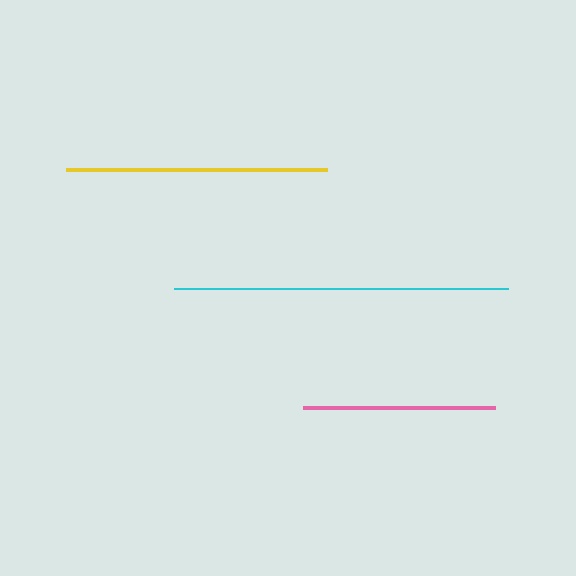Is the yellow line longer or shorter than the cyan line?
The cyan line is longer than the yellow line.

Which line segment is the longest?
The cyan line is the longest at approximately 334 pixels.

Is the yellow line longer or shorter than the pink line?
The yellow line is longer than the pink line.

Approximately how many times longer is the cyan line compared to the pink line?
The cyan line is approximately 1.7 times the length of the pink line.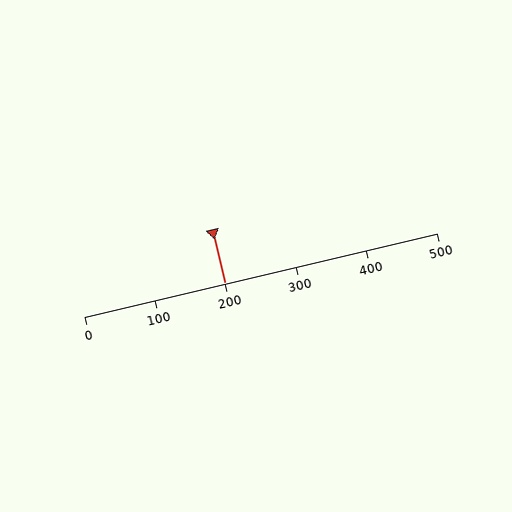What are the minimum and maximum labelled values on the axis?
The axis runs from 0 to 500.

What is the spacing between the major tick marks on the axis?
The major ticks are spaced 100 apart.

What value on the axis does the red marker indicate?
The marker indicates approximately 200.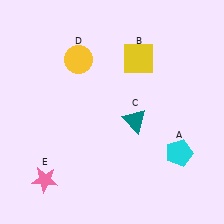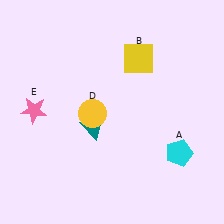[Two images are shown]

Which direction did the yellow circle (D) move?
The yellow circle (D) moved down.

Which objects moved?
The objects that moved are: the teal triangle (C), the yellow circle (D), the pink star (E).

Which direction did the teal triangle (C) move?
The teal triangle (C) moved left.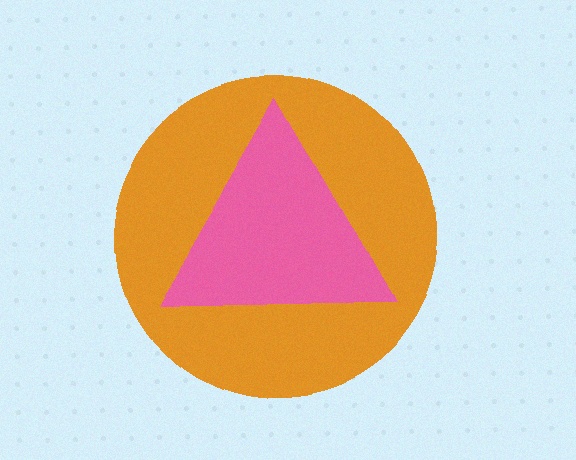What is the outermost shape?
The orange circle.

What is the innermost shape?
The pink triangle.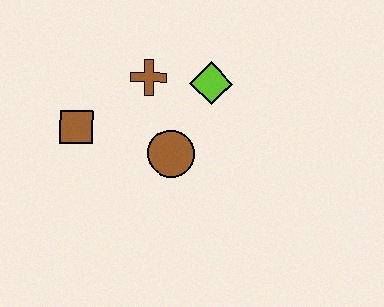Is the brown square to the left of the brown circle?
Yes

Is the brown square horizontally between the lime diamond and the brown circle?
No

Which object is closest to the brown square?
The brown cross is closest to the brown square.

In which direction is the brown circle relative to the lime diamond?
The brown circle is below the lime diamond.